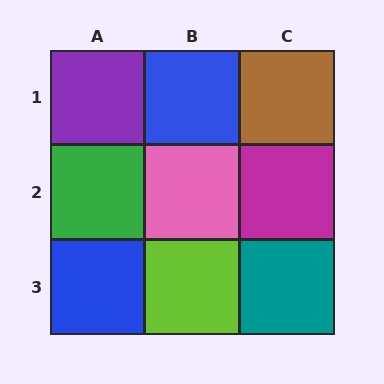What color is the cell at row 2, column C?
Magenta.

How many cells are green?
1 cell is green.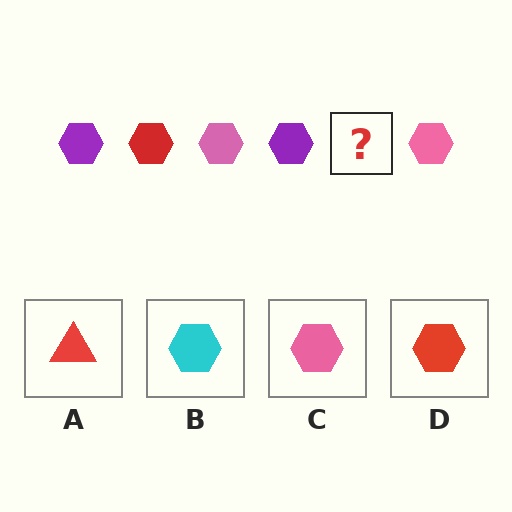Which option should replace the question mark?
Option D.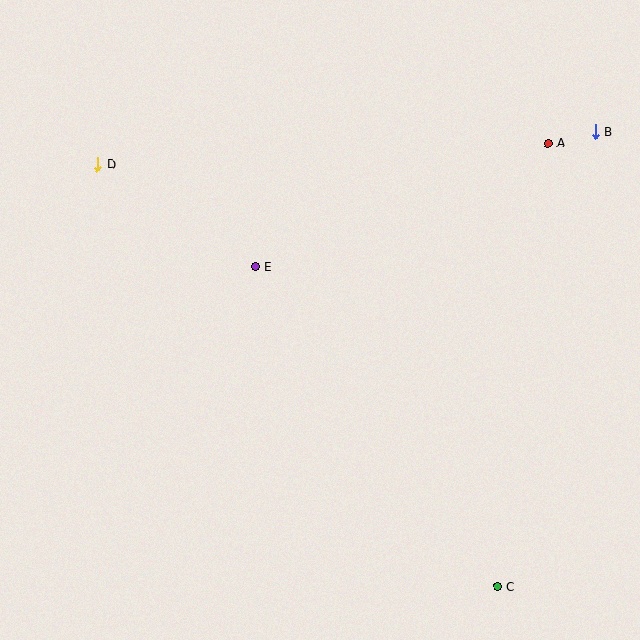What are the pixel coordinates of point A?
Point A is at (548, 143).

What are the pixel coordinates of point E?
Point E is at (255, 267).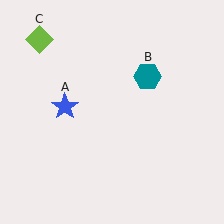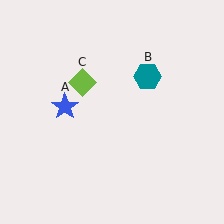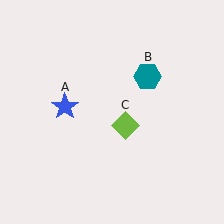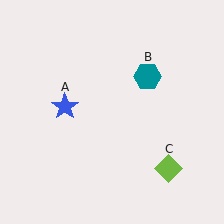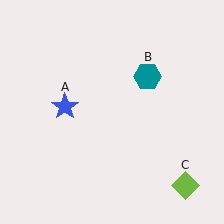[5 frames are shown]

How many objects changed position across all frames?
1 object changed position: lime diamond (object C).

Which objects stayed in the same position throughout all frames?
Blue star (object A) and teal hexagon (object B) remained stationary.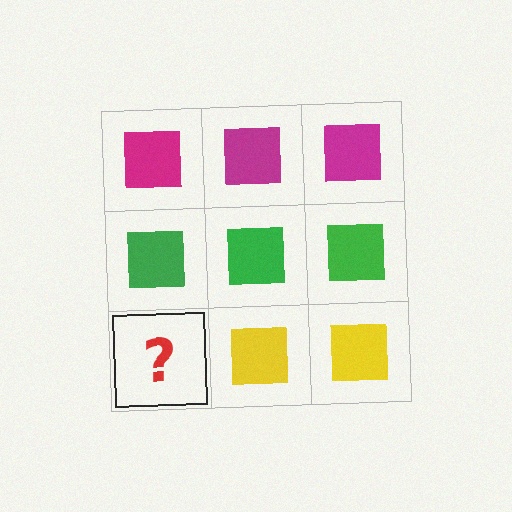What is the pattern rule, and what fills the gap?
The rule is that each row has a consistent color. The gap should be filled with a yellow square.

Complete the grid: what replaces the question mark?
The question mark should be replaced with a yellow square.